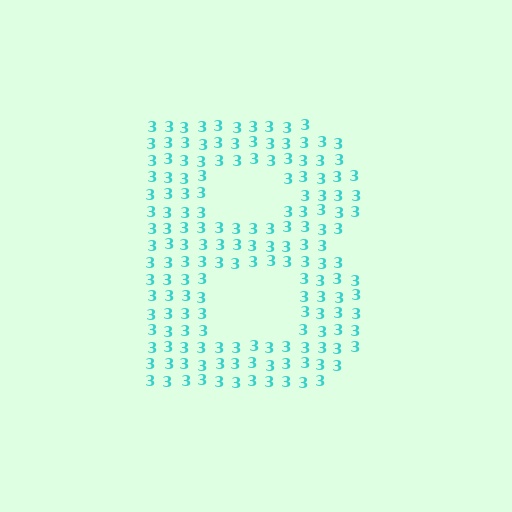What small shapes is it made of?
It is made of small digit 3's.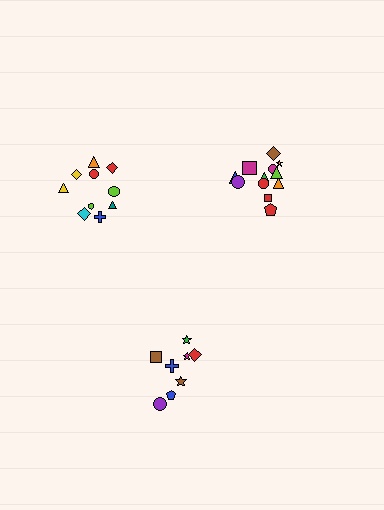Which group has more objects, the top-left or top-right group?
The top-right group.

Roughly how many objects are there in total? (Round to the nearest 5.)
Roughly 30 objects in total.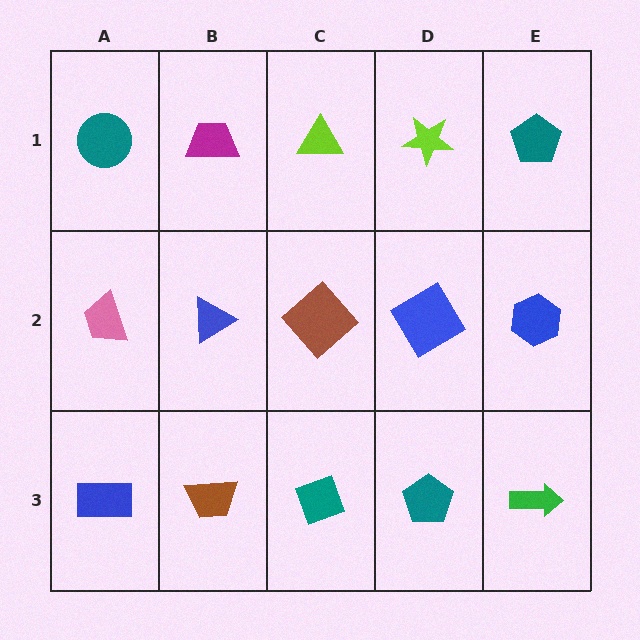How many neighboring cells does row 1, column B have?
3.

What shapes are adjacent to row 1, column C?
A brown diamond (row 2, column C), a magenta trapezoid (row 1, column B), a lime star (row 1, column D).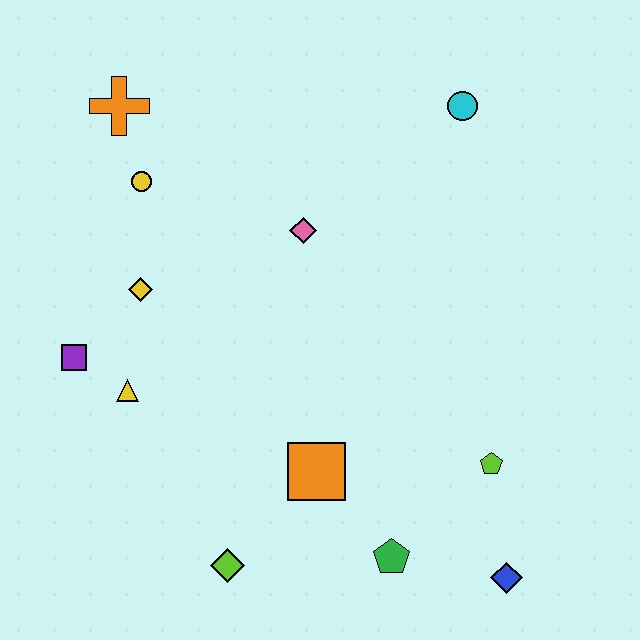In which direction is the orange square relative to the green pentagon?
The orange square is above the green pentagon.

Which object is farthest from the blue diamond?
The orange cross is farthest from the blue diamond.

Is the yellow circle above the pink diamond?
Yes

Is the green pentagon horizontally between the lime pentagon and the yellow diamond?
Yes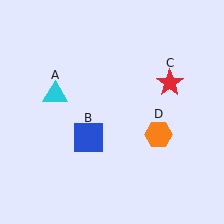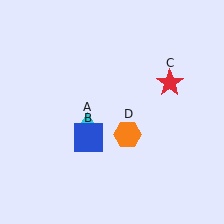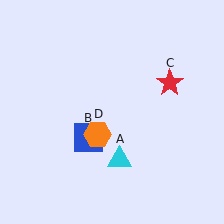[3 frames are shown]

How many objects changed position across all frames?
2 objects changed position: cyan triangle (object A), orange hexagon (object D).